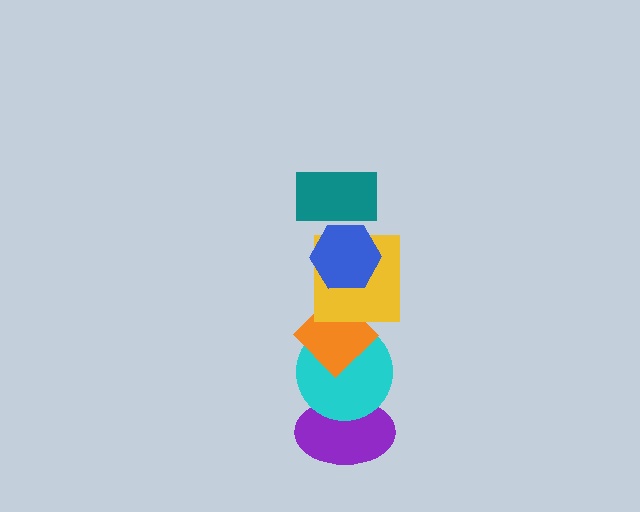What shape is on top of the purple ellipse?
The cyan circle is on top of the purple ellipse.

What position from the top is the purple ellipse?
The purple ellipse is 6th from the top.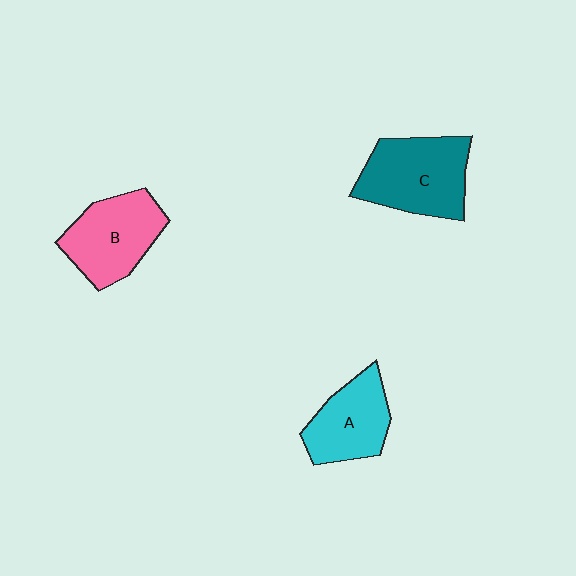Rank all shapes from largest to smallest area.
From largest to smallest: C (teal), B (pink), A (cyan).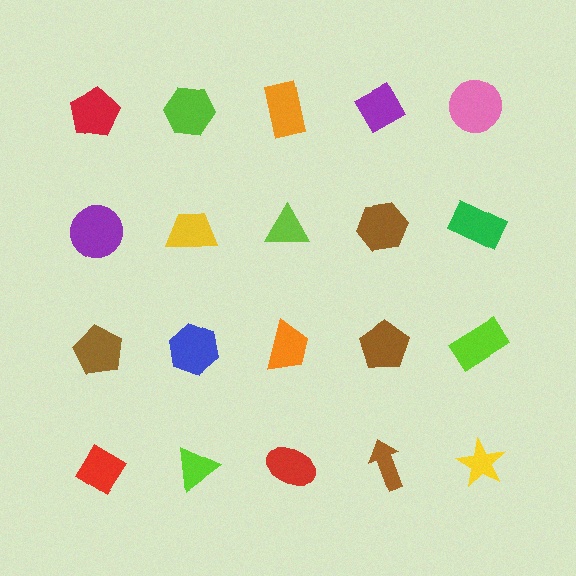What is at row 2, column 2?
A yellow trapezoid.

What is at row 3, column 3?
An orange trapezoid.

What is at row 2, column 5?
A green rectangle.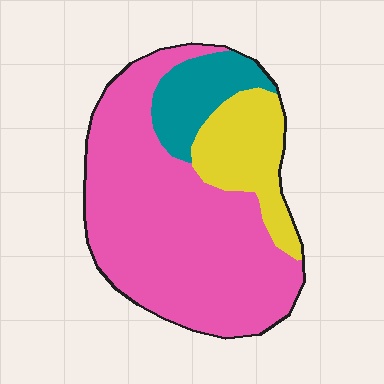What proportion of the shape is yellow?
Yellow covers roughly 20% of the shape.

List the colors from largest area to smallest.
From largest to smallest: pink, yellow, teal.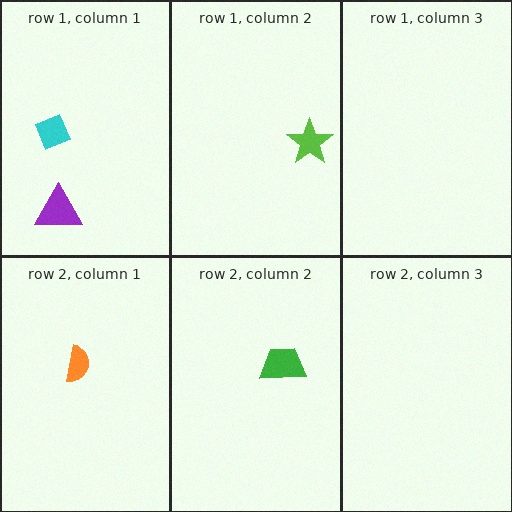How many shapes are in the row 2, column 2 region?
1.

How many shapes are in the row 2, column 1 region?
1.